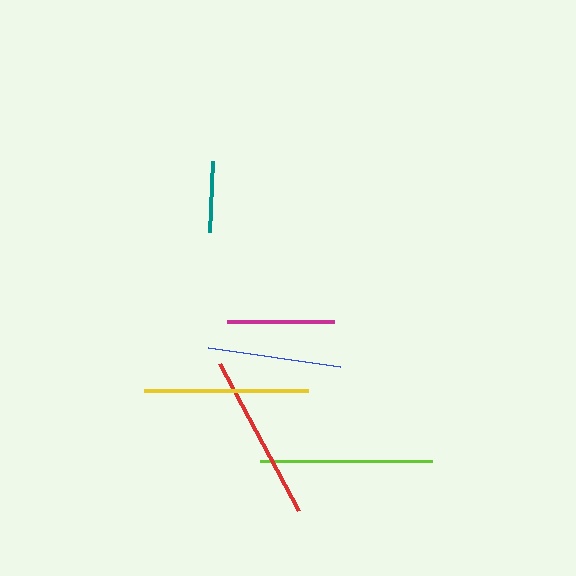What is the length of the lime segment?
The lime segment is approximately 172 pixels long.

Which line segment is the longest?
The lime line is the longest at approximately 172 pixels.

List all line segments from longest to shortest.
From longest to shortest: lime, red, yellow, blue, magenta, teal.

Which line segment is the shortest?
The teal line is the shortest at approximately 71 pixels.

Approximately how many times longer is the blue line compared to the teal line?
The blue line is approximately 1.9 times the length of the teal line.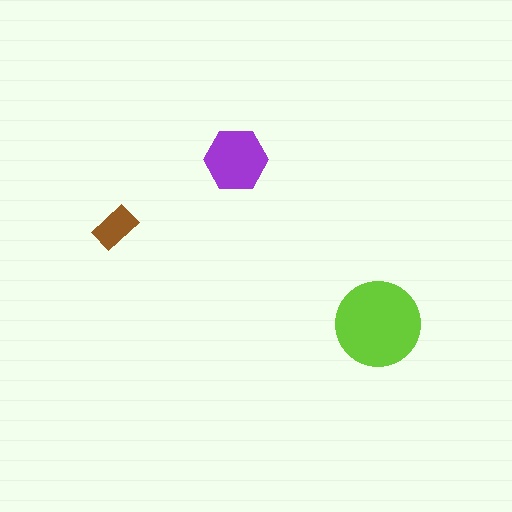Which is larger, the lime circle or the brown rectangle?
The lime circle.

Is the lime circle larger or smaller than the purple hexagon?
Larger.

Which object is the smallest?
The brown rectangle.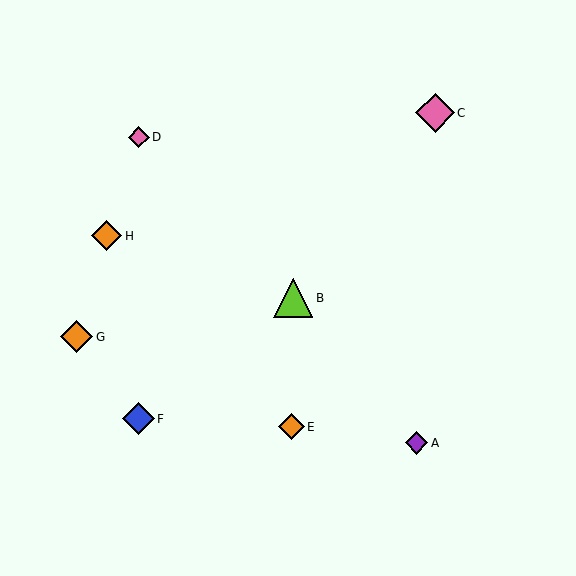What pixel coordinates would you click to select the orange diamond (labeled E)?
Click at (291, 427) to select the orange diamond E.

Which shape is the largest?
The lime triangle (labeled B) is the largest.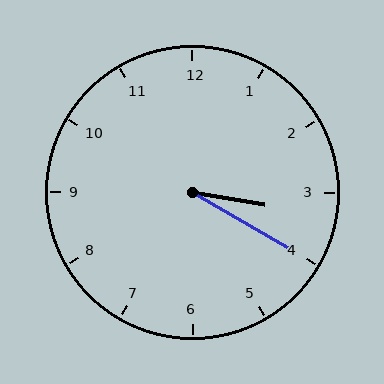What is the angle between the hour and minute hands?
Approximately 20 degrees.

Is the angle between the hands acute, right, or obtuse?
It is acute.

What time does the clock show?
3:20.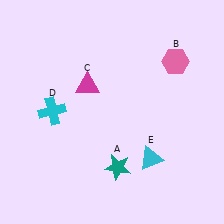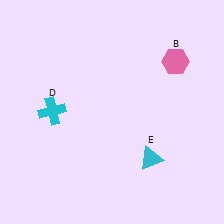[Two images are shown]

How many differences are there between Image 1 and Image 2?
There are 2 differences between the two images.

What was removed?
The teal star (A), the magenta triangle (C) were removed in Image 2.